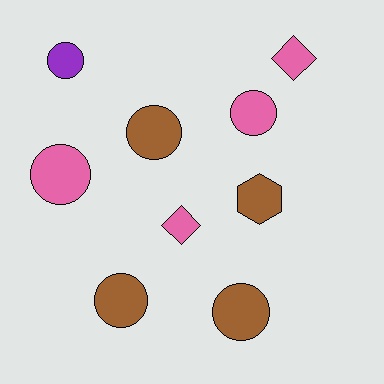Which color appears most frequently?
Brown, with 4 objects.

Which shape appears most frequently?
Circle, with 6 objects.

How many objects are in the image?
There are 9 objects.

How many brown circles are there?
There are 3 brown circles.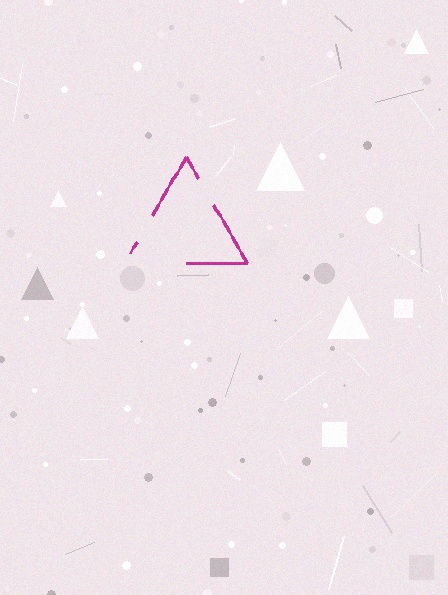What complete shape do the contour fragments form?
The contour fragments form a triangle.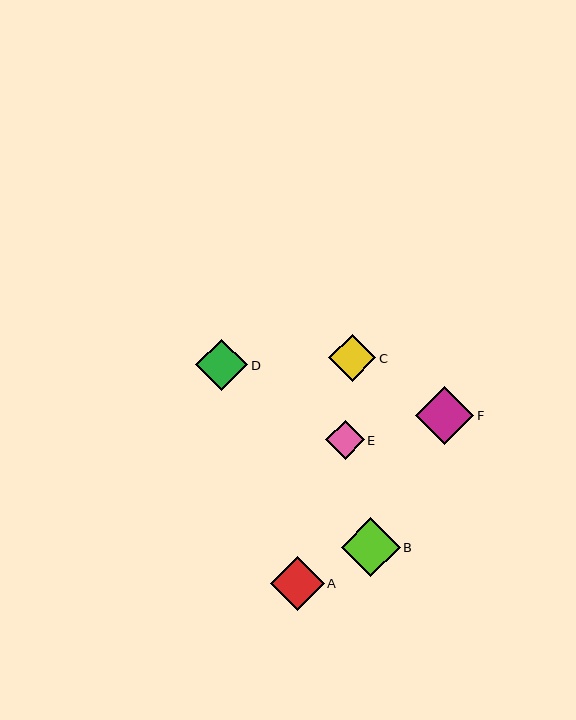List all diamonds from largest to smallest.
From largest to smallest: B, F, A, D, C, E.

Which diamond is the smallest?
Diamond E is the smallest with a size of approximately 39 pixels.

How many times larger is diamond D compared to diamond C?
Diamond D is approximately 1.1 times the size of diamond C.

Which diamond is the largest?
Diamond B is the largest with a size of approximately 59 pixels.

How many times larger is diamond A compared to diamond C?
Diamond A is approximately 1.1 times the size of diamond C.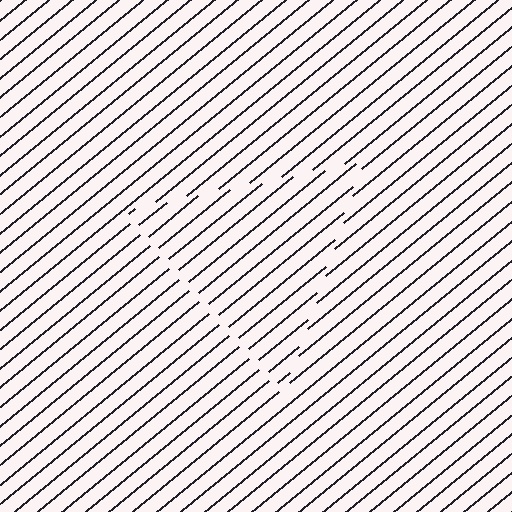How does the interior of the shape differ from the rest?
The interior of the shape contains the same grating, shifted by half a period — the contour is defined by the phase discontinuity where line-ends from the inner and outer gratings abut.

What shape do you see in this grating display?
An illusory triangle. The interior of the shape contains the same grating, shifted by half a period — the contour is defined by the phase discontinuity where line-ends from the inner and outer gratings abut.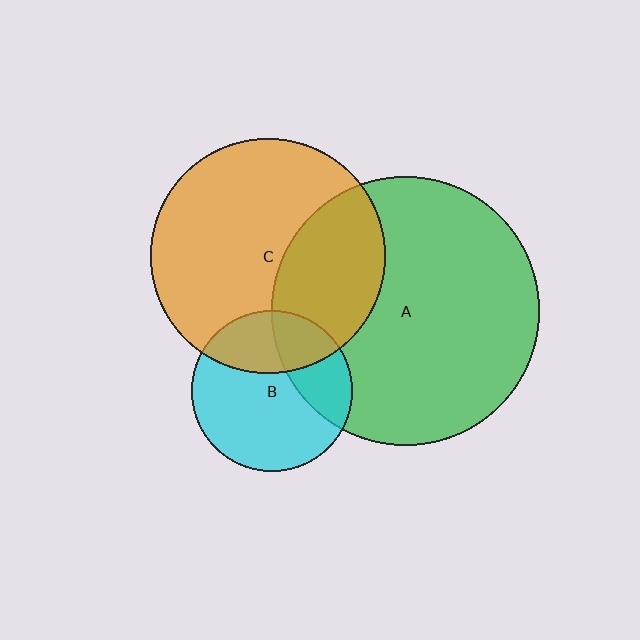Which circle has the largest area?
Circle A (green).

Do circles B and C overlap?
Yes.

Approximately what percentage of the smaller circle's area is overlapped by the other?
Approximately 30%.